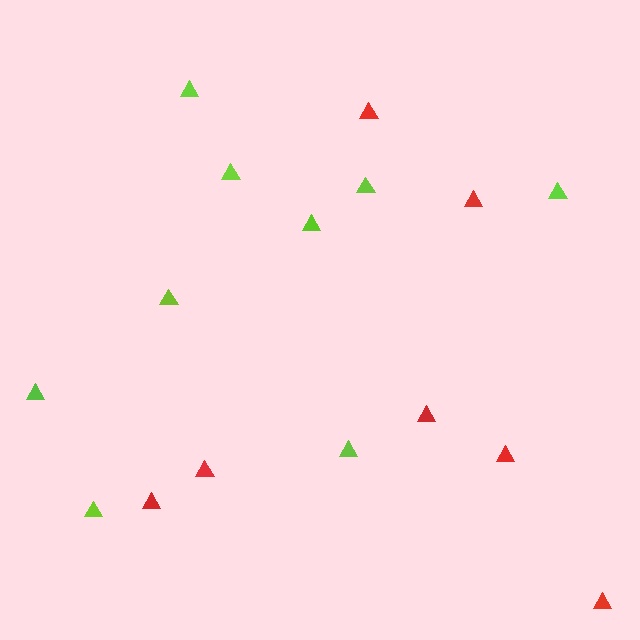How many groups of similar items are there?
There are 2 groups: one group of red triangles (7) and one group of lime triangles (9).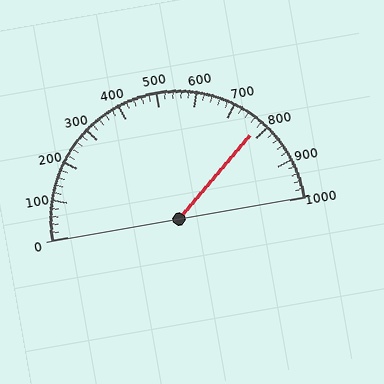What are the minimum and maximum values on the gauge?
The gauge ranges from 0 to 1000.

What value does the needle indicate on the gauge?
The needle indicates approximately 780.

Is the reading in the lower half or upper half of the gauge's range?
The reading is in the upper half of the range (0 to 1000).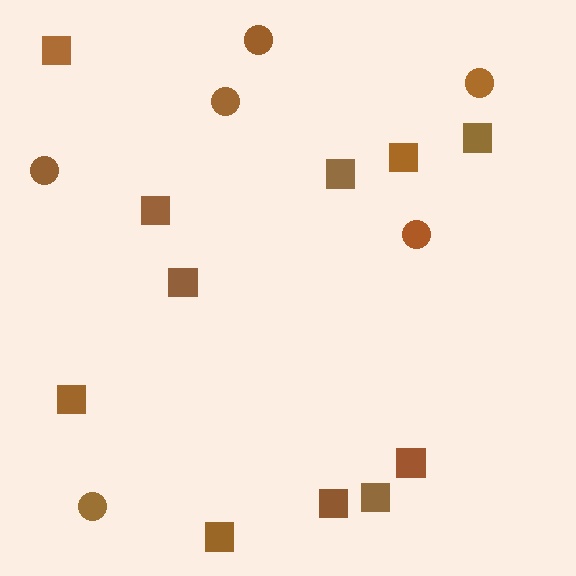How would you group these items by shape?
There are 2 groups: one group of circles (6) and one group of squares (11).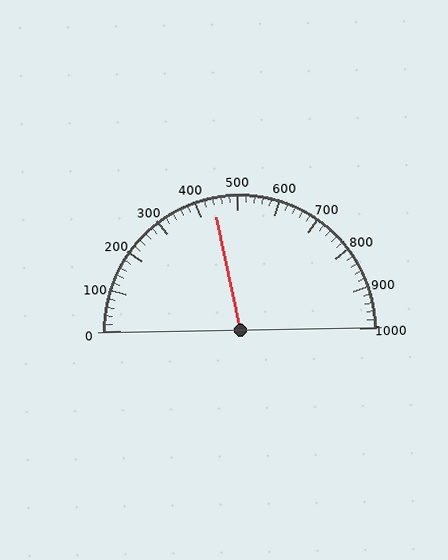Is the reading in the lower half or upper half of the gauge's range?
The reading is in the lower half of the range (0 to 1000).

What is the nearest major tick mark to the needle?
The nearest major tick mark is 400.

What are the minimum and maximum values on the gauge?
The gauge ranges from 0 to 1000.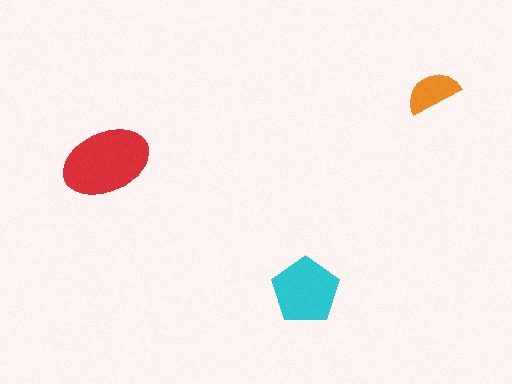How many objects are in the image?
There are 3 objects in the image.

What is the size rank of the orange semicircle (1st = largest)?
3rd.